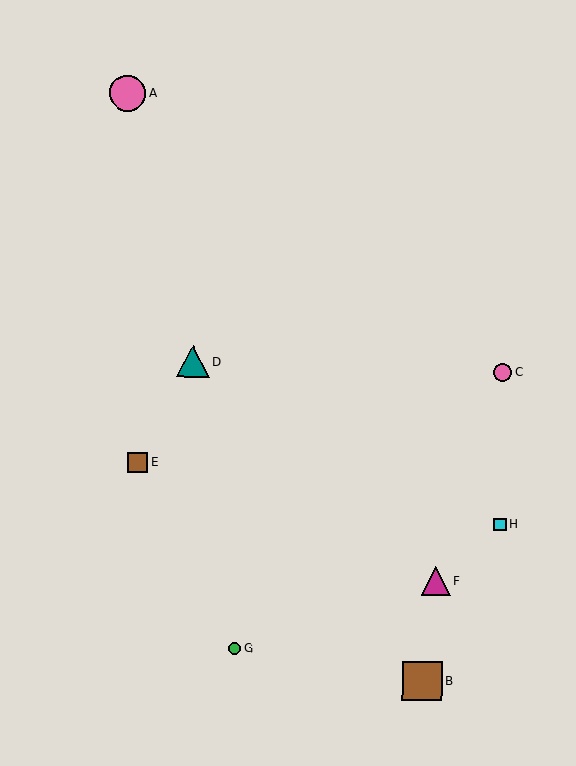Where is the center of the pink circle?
The center of the pink circle is at (128, 93).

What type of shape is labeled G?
Shape G is a green circle.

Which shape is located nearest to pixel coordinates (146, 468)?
The brown square (labeled E) at (138, 462) is nearest to that location.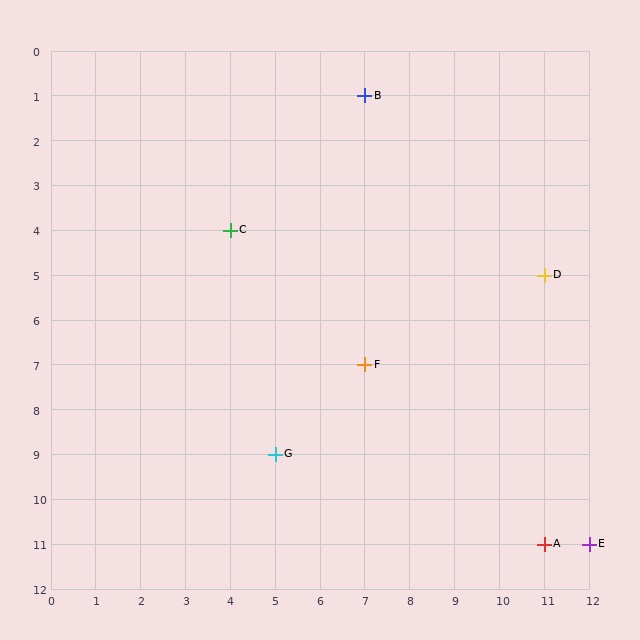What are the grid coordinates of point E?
Point E is at grid coordinates (12, 11).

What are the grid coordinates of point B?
Point B is at grid coordinates (7, 1).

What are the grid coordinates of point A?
Point A is at grid coordinates (11, 11).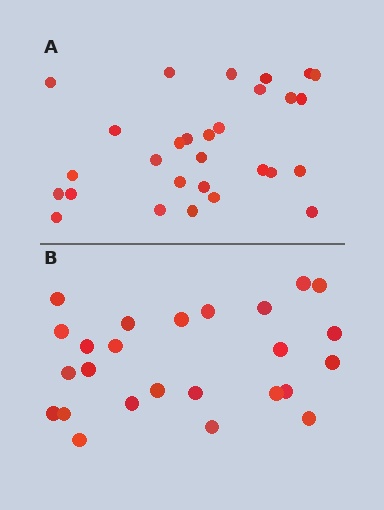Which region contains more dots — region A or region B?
Region A (the top region) has more dots.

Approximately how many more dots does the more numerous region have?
Region A has about 4 more dots than region B.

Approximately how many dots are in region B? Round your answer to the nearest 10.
About 20 dots. (The exact count is 25, which rounds to 20.)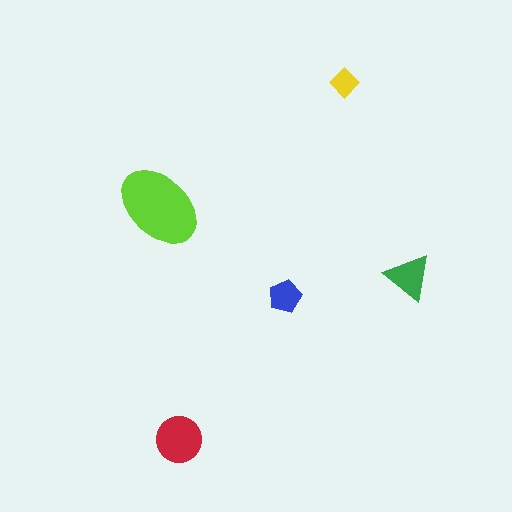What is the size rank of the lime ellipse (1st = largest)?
1st.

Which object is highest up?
The yellow diamond is topmost.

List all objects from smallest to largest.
The yellow diamond, the blue pentagon, the green triangle, the red circle, the lime ellipse.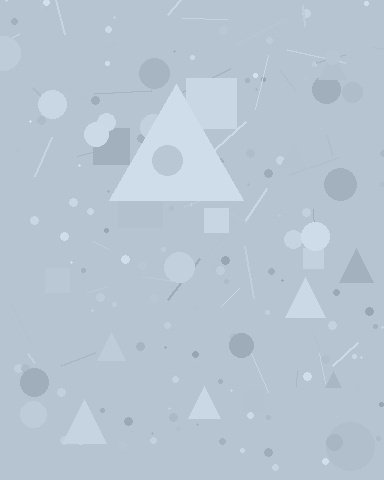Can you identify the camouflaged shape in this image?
The camouflaged shape is a triangle.